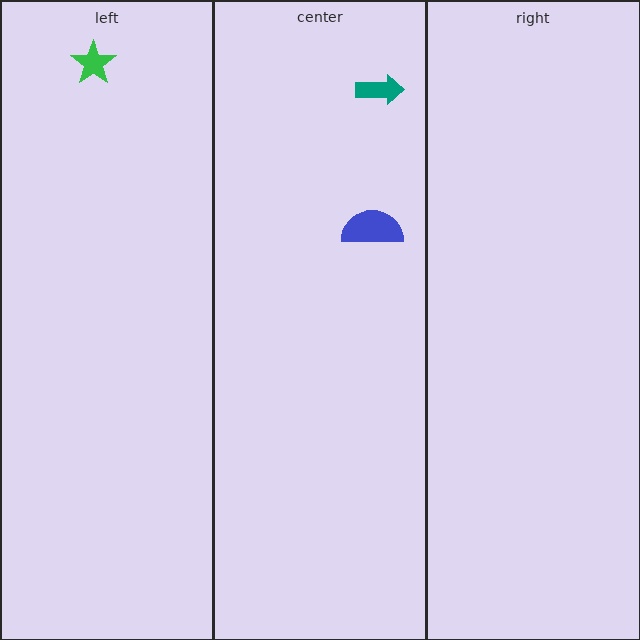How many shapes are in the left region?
1.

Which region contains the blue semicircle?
The center region.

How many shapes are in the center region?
2.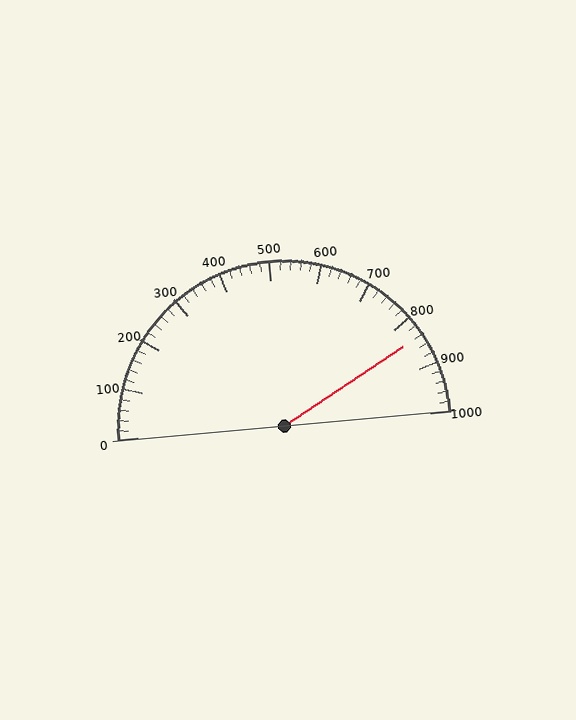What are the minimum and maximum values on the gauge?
The gauge ranges from 0 to 1000.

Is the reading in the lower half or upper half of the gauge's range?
The reading is in the upper half of the range (0 to 1000).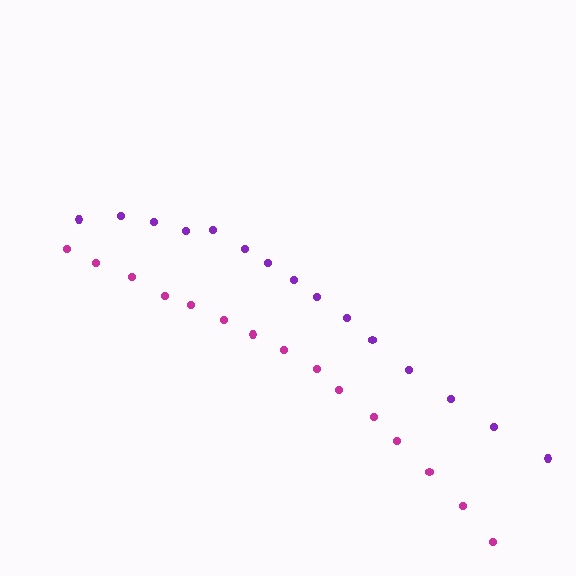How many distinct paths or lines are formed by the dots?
There are 2 distinct paths.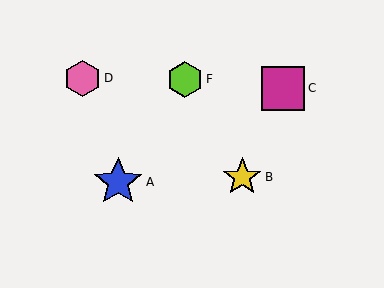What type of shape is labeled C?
Shape C is a magenta square.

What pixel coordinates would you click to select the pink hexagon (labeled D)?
Click at (83, 78) to select the pink hexagon D.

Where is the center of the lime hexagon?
The center of the lime hexagon is at (185, 79).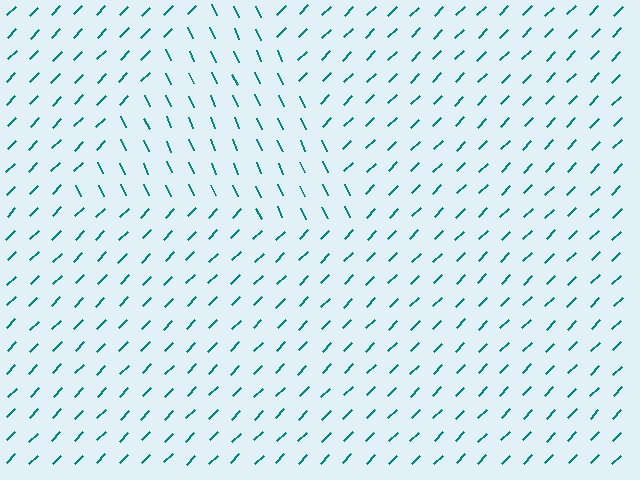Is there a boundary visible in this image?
Yes, there is a texture boundary formed by a change in line orientation.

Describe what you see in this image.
The image is filled with small teal line segments. A triangle region in the image has lines oriented differently from the surrounding lines, creating a visible texture boundary.